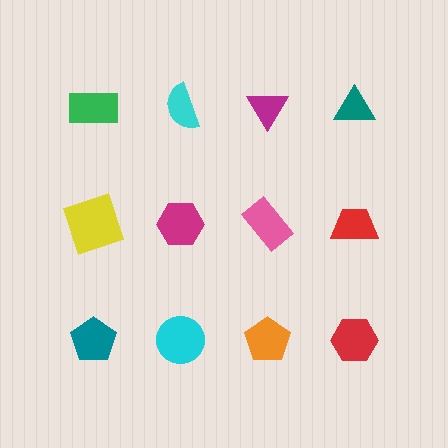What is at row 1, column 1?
A green rectangle.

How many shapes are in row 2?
4 shapes.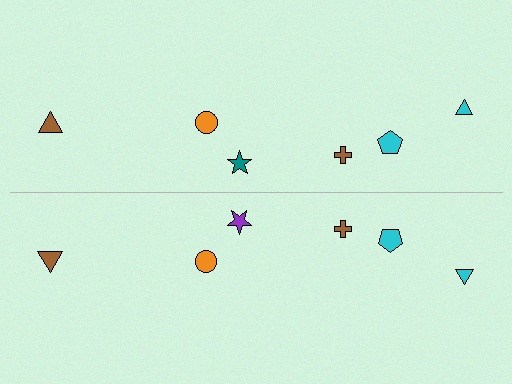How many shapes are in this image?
There are 12 shapes in this image.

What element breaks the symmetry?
The purple star on the bottom side breaks the symmetry — its mirror counterpart is teal.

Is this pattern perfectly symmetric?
No, the pattern is not perfectly symmetric. The purple star on the bottom side breaks the symmetry — its mirror counterpart is teal.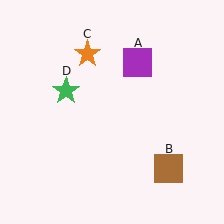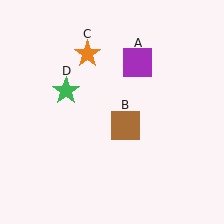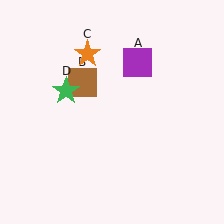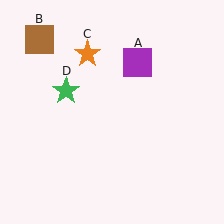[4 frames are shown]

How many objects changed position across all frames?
1 object changed position: brown square (object B).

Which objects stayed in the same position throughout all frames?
Purple square (object A) and orange star (object C) and green star (object D) remained stationary.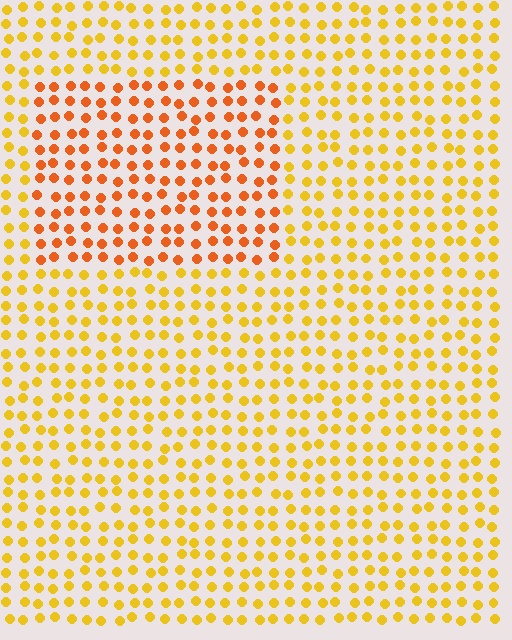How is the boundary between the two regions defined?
The boundary is defined purely by a slight shift in hue (about 30 degrees). Spacing, size, and orientation are identical on both sides.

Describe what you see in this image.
The image is filled with small yellow elements in a uniform arrangement. A rectangle-shaped region is visible where the elements are tinted to a slightly different hue, forming a subtle color boundary.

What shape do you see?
I see a rectangle.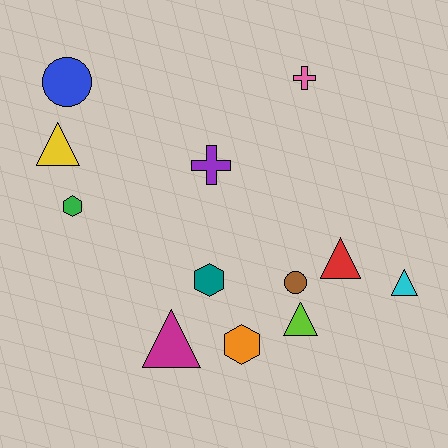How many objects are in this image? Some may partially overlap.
There are 12 objects.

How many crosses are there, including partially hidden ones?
There are 2 crosses.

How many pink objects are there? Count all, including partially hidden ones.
There is 1 pink object.